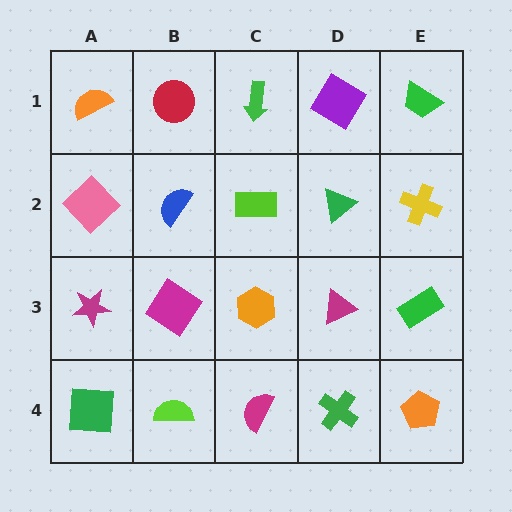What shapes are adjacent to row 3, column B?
A blue semicircle (row 2, column B), a lime semicircle (row 4, column B), a magenta star (row 3, column A), an orange hexagon (row 3, column C).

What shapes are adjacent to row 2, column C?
A green arrow (row 1, column C), an orange hexagon (row 3, column C), a blue semicircle (row 2, column B), a green triangle (row 2, column D).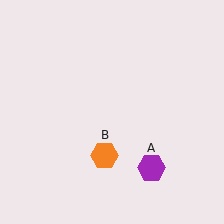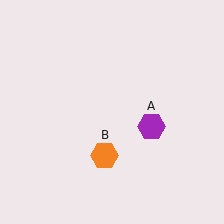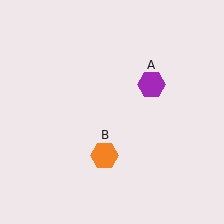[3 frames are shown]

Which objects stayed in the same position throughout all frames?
Orange hexagon (object B) remained stationary.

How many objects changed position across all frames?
1 object changed position: purple hexagon (object A).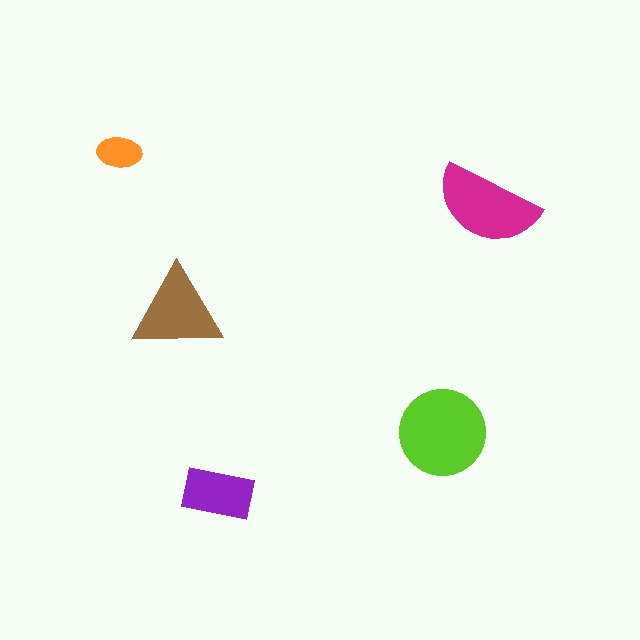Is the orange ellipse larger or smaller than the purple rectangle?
Smaller.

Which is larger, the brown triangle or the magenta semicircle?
The magenta semicircle.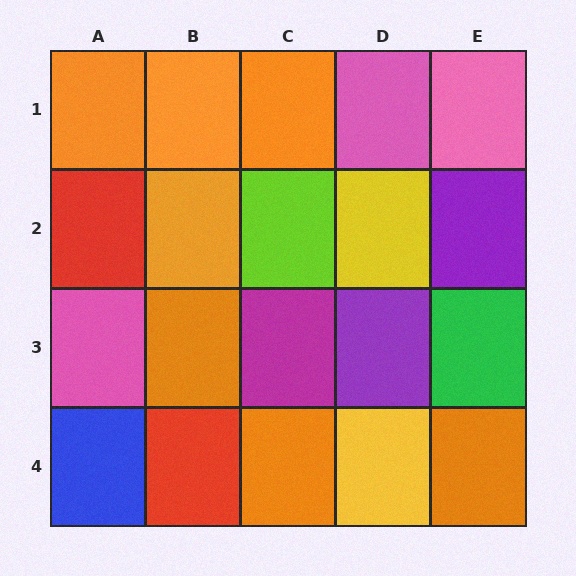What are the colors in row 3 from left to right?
Pink, orange, magenta, purple, green.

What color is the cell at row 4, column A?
Blue.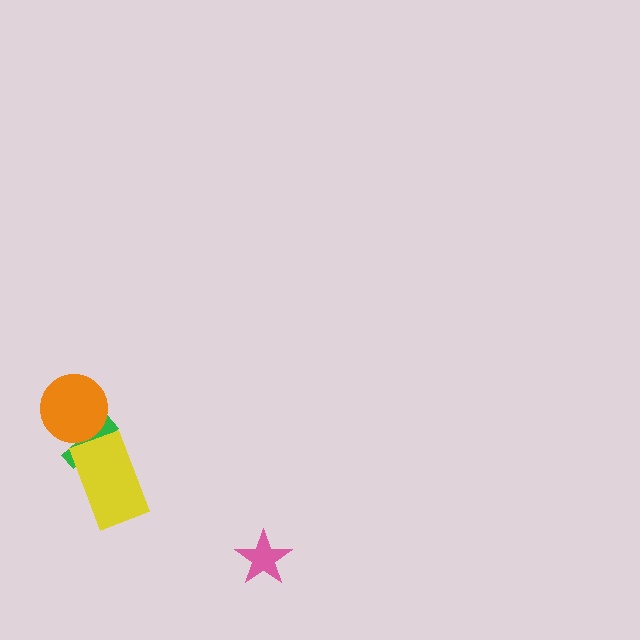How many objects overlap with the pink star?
0 objects overlap with the pink star.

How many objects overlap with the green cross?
2 objects overlap with the green cross.